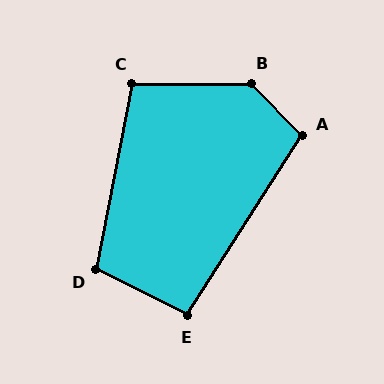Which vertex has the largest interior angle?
B, at approximately 134 degrees.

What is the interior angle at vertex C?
Approximately 101 degrees (obtuse).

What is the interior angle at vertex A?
Approximately 103 degrees (obtuse).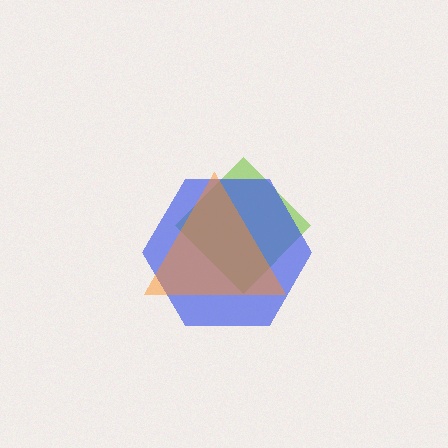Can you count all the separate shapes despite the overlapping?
Yes, there are 3 separate shapes.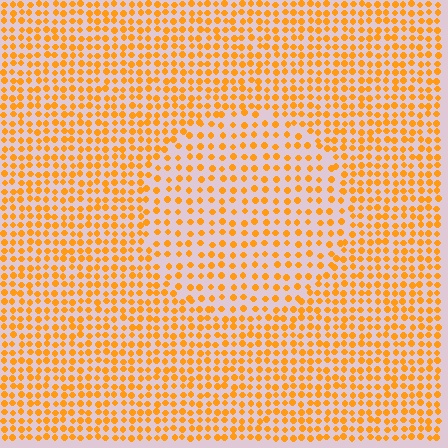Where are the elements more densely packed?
The elements are more densely packed outside the circle boundary.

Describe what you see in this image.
The image contains small orange elements arranged at two different densities. A circle-shaped region is visible where the elements are less densely packed than the surrounding area.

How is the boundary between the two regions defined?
The boundary is defined by a change in element density (approximately 1.6x ratio). All elements are the same color, size, and shape.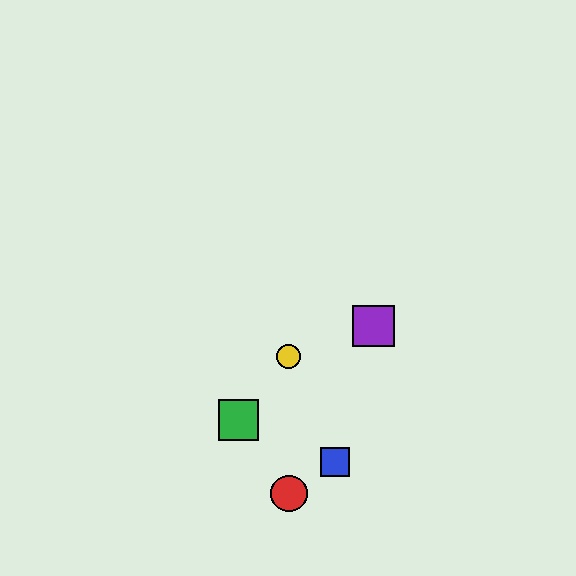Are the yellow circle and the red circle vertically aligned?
Yes, both are at x≈289.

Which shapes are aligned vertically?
The red circle, the yellow circle are aligned vertically.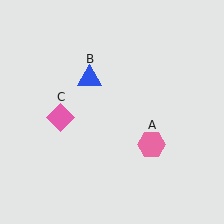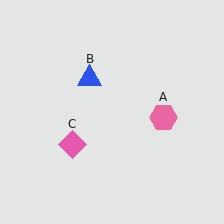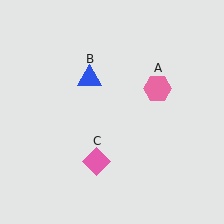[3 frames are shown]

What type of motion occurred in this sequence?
The pink hexagon (object A), pink diamond (object C) rotated counterclockwise around the center of the scene.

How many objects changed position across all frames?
2 objects changed position: pink hexagon (object A), pink diamond (object C).